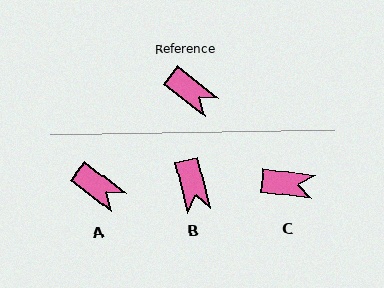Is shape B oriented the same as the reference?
No, it is off by about 39 degrees.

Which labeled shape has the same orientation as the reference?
A.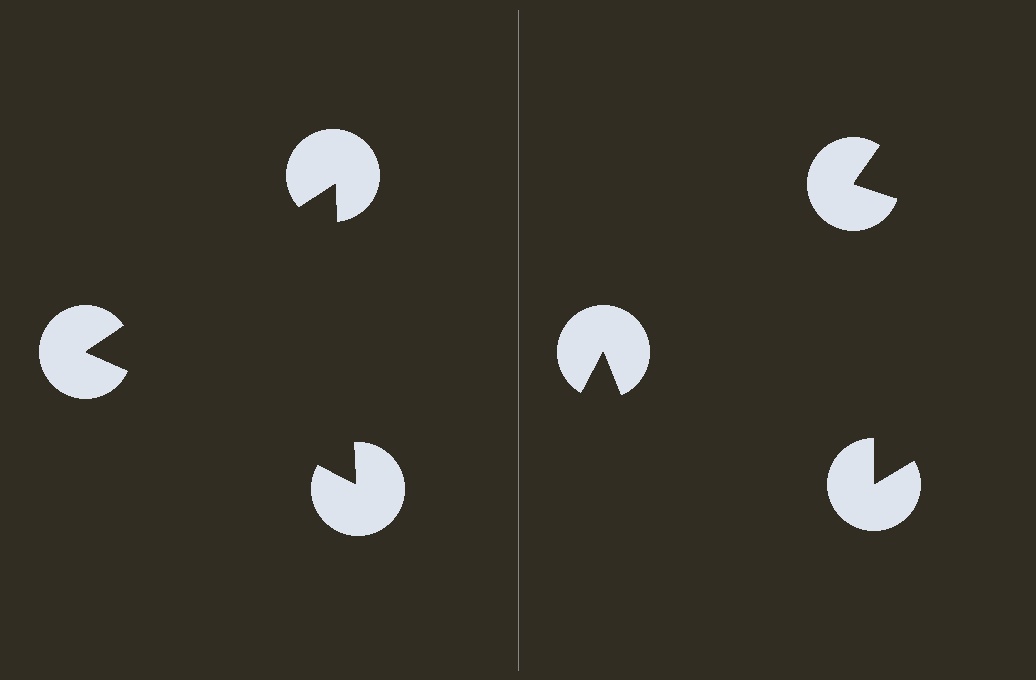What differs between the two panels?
The pac-man discs are positioned identically on both sides; only the wedge orientations differ. On the left they align to a triangle; on the right they are misaligned.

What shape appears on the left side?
An illusory triangle.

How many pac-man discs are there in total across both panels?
6 — 3 on each side.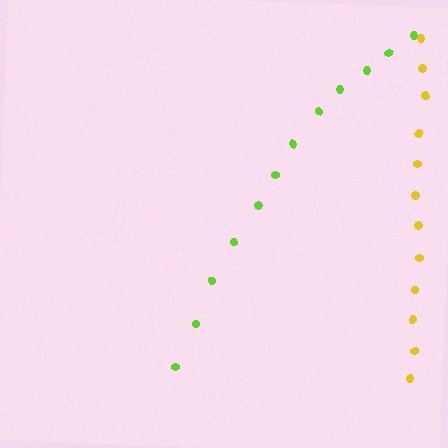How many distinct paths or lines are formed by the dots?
There are 2 distinct paths.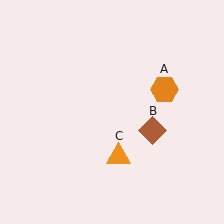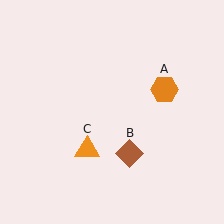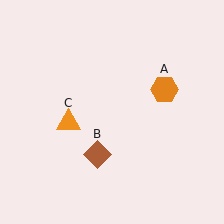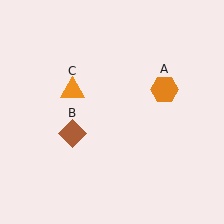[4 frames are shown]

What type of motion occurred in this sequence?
The brown diamond (object B), orange triangle (object C) rotated clockwise around the center of the scene.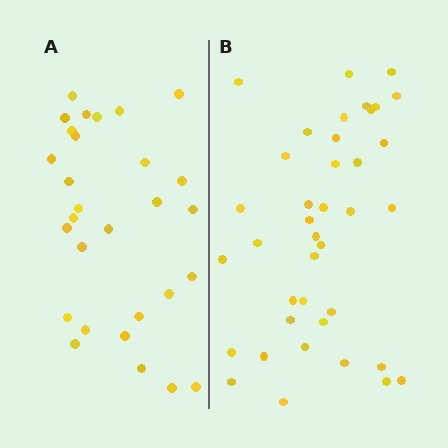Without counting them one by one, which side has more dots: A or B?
Region B (the right region) has more dots.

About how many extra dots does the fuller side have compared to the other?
Region B has roughly 10 or so more dots than region A.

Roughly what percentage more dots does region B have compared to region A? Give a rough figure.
About 35% more.